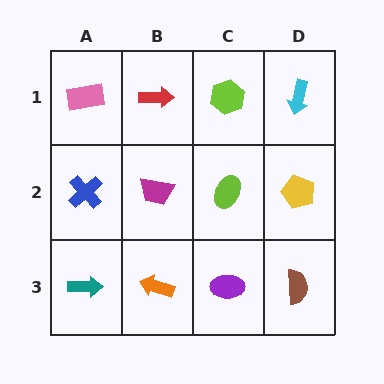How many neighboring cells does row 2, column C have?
4.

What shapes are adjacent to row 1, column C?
A lime ellipse (row 2, column C), a red arrow (row 1, column B), a cyan arrow (row 1, column D).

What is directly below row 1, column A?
A blue cross.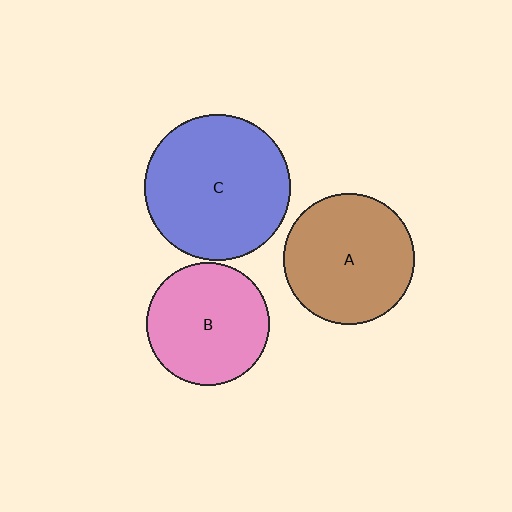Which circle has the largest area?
Circle C (blue).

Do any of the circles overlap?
No, none of the circles overlap.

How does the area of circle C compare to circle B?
Approximately 1.4 times.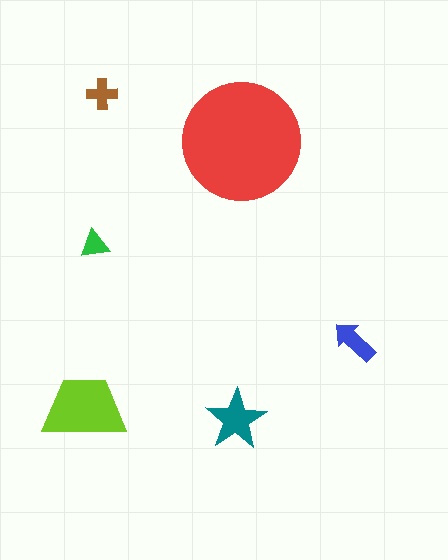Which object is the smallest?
The green triangle.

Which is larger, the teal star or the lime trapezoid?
The lime trapezoid.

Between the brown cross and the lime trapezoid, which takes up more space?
The lime trapezoid.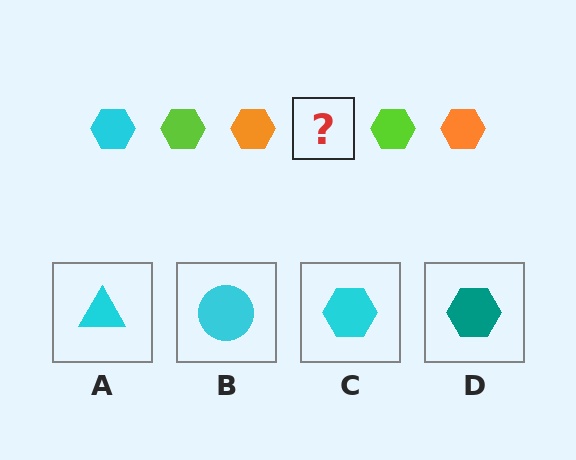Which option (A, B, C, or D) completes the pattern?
C.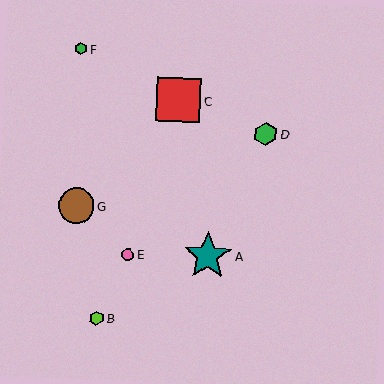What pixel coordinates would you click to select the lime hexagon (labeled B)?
Click at (97, 318) to select the lime hexagon B.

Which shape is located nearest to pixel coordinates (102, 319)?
The lime hexagon (labeled B) at (97, 318) is nearest to that location.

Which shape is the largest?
The teal star (labeled A) is the largest.